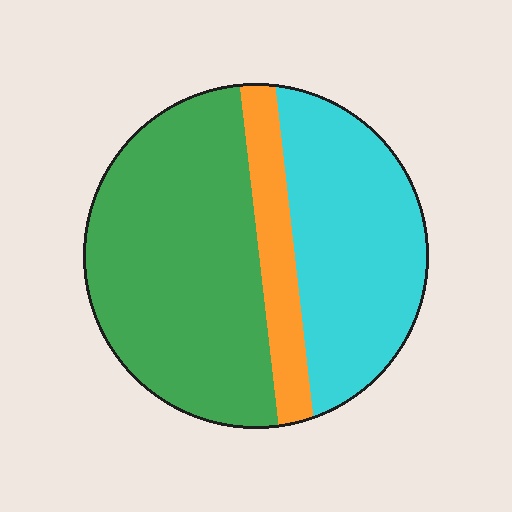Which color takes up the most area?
Green, at roughly 50%.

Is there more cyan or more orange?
Cyan.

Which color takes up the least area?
Orange, at roughly 15%.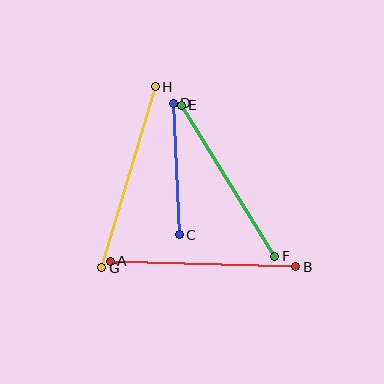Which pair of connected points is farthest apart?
Points G and H are farthest apart.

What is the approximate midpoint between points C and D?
The midpoint is at approximately (176, 169) pixels.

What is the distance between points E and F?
The distance is approximately 178 pixels.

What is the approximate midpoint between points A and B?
The midpoint is at approximately (203, 264) pixels.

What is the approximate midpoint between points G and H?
The midpoint is at approximately (128, 177) pixels.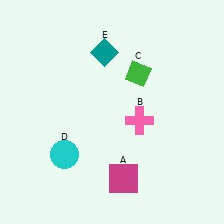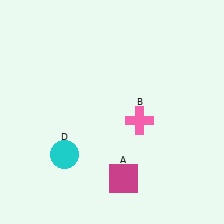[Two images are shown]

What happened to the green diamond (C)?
The green diamond (C) was removed in Image 2. It was in the top-right area of Image 1.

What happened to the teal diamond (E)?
The teal diamond (E) was removed in Image 2. It was in the top-left area of Image 1.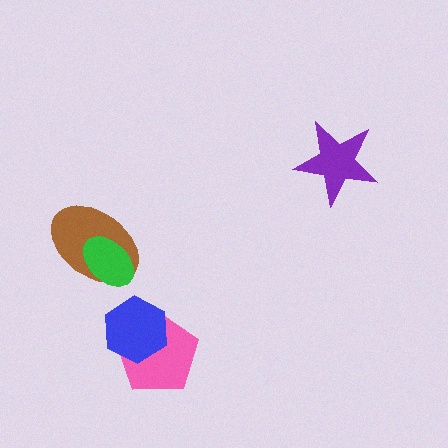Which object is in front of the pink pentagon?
The blue hexagon is in front of the pink pentagon.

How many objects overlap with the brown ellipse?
1 object overlaps with the brown ellipse.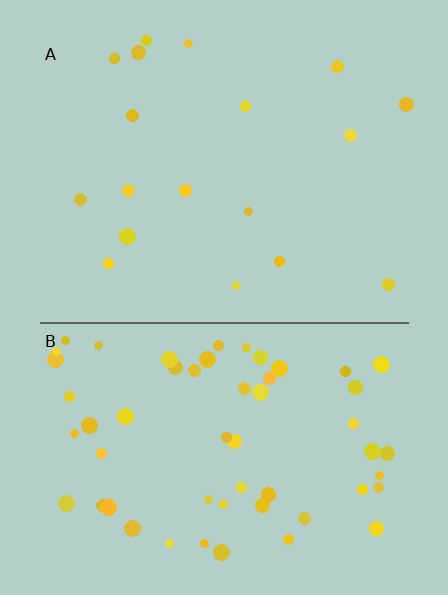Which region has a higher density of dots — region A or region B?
B (the bottom).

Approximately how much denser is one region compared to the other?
Approximately 3.1× — region B over region A.